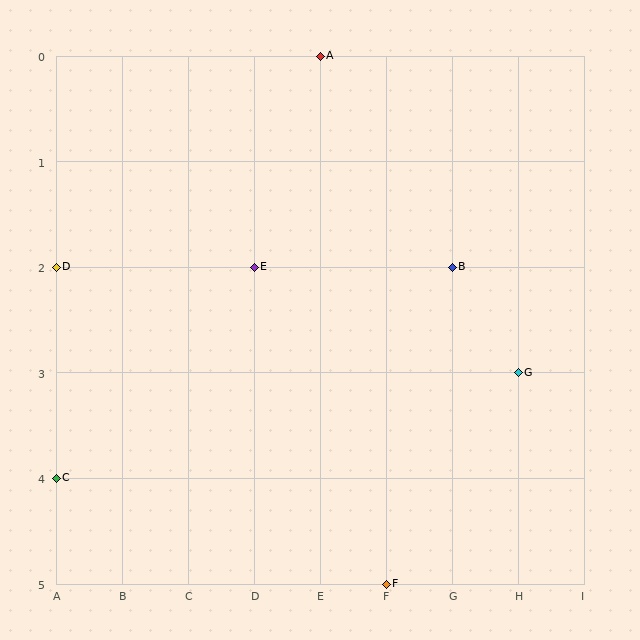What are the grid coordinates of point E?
Point E is at grid coordinates (D, 2).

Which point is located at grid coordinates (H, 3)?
Point G is at (H, 3).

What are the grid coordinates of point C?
Point C is at grid coordinates (A, 4).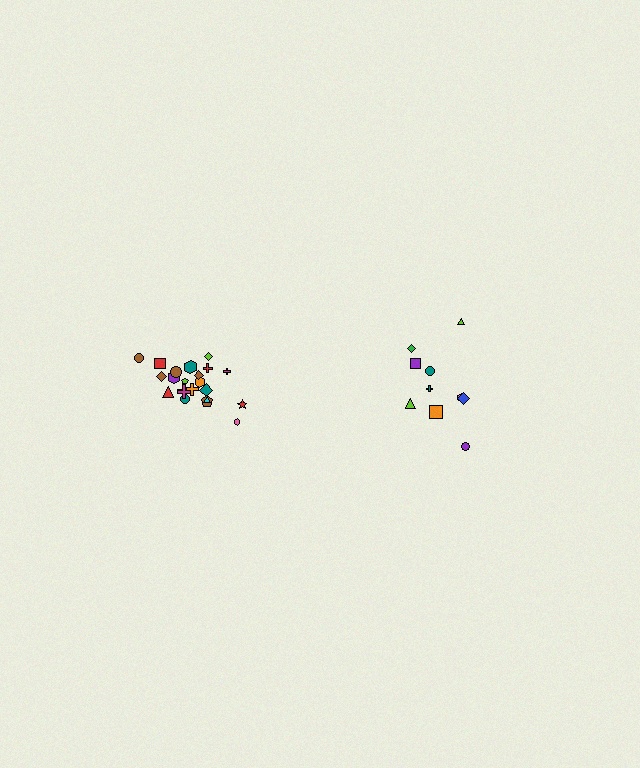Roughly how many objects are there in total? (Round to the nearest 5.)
Roughly 30 objects in total.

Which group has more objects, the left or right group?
The left group.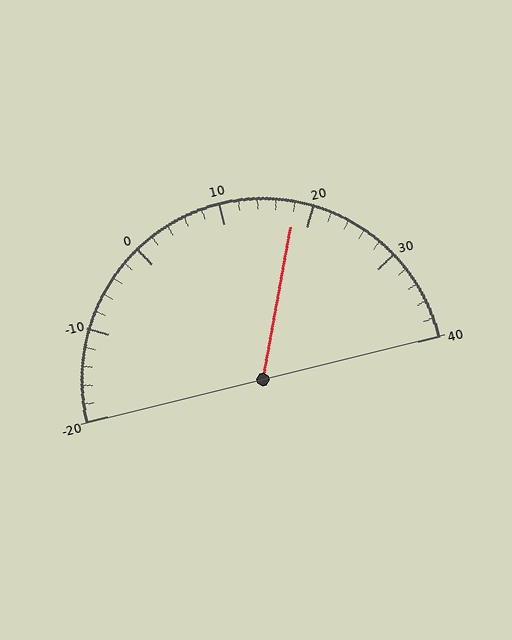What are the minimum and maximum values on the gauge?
The gauge ranges from -20 to 40.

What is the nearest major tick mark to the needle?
The nearest major tick mark is 20.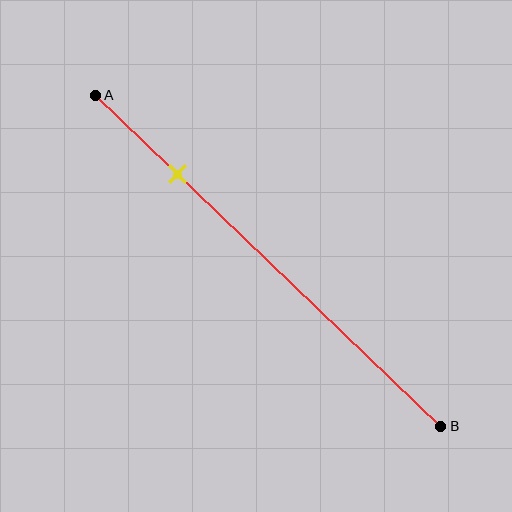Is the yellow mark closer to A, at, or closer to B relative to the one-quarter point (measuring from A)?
The yellow mark is approximately at the one-quarter point of segment AB.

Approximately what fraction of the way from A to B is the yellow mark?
The yellow mark is approximately 25% of the way from A to B.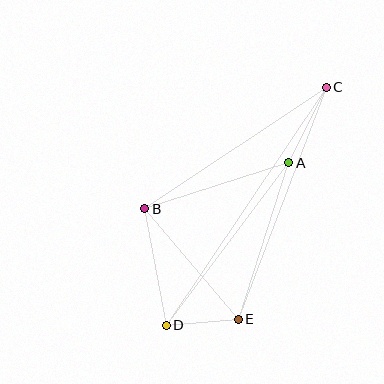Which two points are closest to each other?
Points D and E are closest to each other.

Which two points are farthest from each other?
Points C and D are farthest from each other.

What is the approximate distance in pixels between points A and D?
The distance between A and D is approximately 204 pixels.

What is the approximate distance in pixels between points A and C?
The distance between A and C is approximately 84 pixels.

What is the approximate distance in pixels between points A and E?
The distance between A and E is approximately 165 pixels.